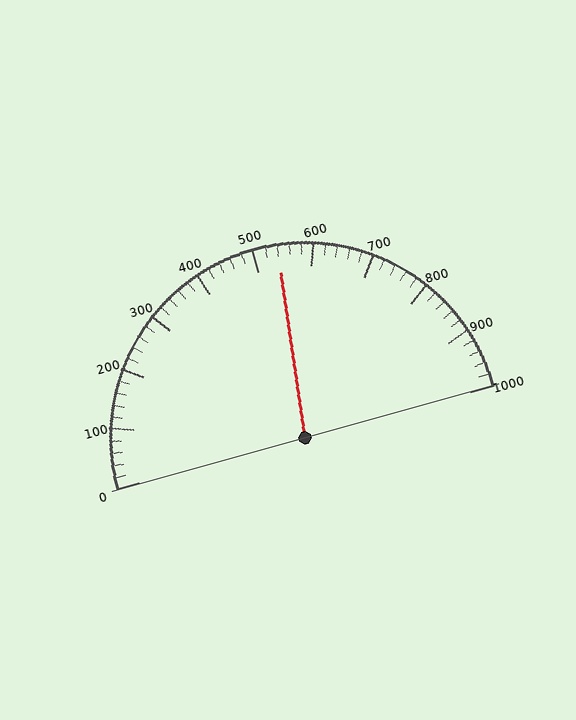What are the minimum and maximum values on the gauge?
The gauge ranges from 0 to 1000.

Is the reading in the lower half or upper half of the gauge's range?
The reading is in the upper half of the range (0 to 1000).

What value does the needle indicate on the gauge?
The needle indicates approximately 540.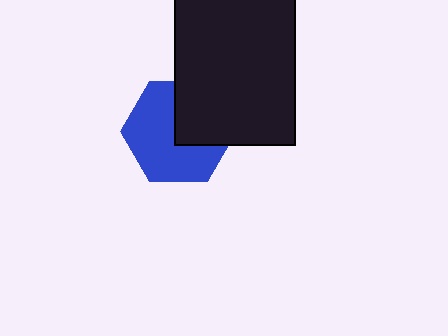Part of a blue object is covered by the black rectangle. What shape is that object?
It is a hexagon.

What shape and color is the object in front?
The object in front is a black rectangle.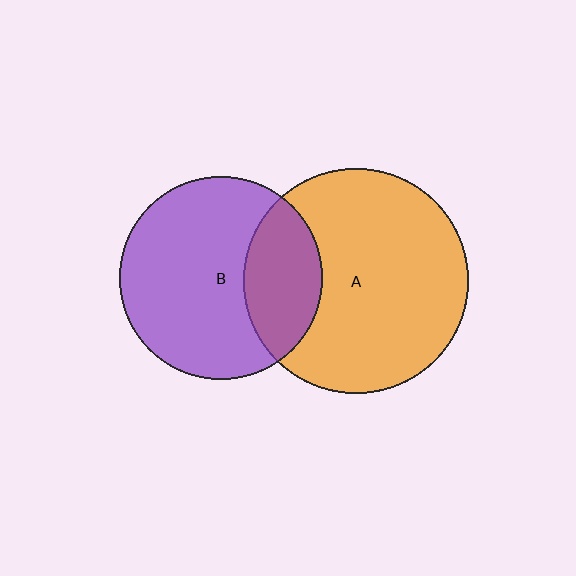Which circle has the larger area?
Circle A (orange).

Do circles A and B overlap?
Yes.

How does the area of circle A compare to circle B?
Approximately 1.2 times.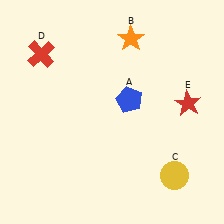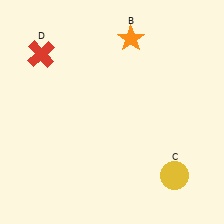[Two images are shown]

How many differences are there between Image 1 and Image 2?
There are 2 differences between the two images.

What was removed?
The blue pentagon (A), the red star (E) were removed in Image 2.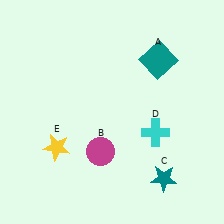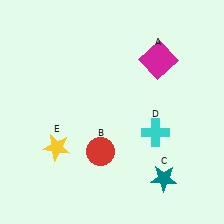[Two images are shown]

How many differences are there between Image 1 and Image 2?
There are 2 differences between the two images.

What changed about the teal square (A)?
In Image 1, A is teal. In Image 2, it changed to magenta.